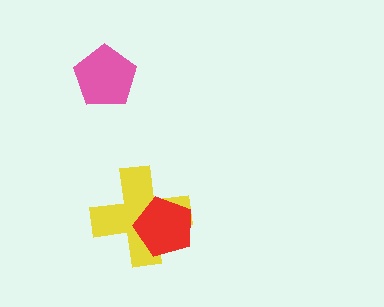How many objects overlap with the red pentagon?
1 object overlaps with the red pentagon.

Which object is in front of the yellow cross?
The red pentagon is in front of the yellow cross.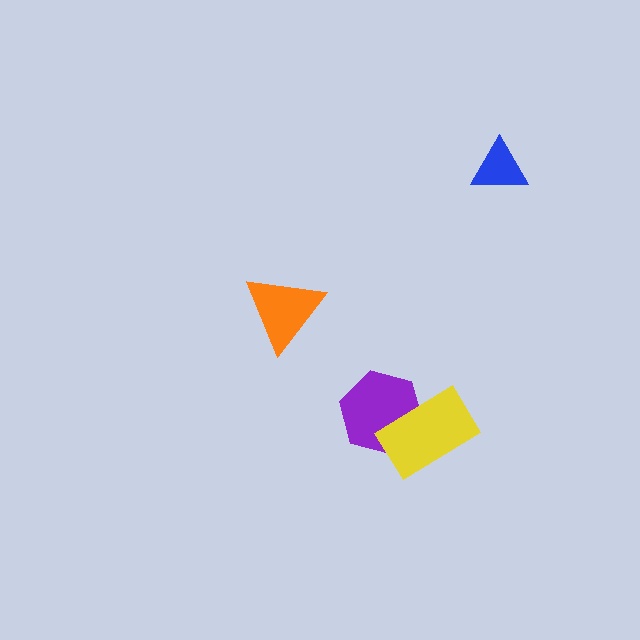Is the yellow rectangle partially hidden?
No, no other shape covers it.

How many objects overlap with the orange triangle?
0 objects overlap with the orange triangle.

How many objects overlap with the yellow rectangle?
1 object overlaps with the yellow rectangle.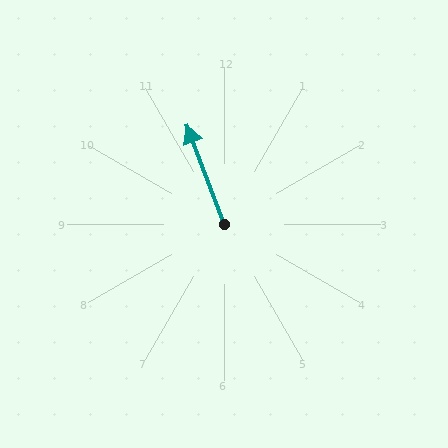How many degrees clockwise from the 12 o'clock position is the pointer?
Approximately 339 degrees.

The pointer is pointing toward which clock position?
Roughly 11 o'clock.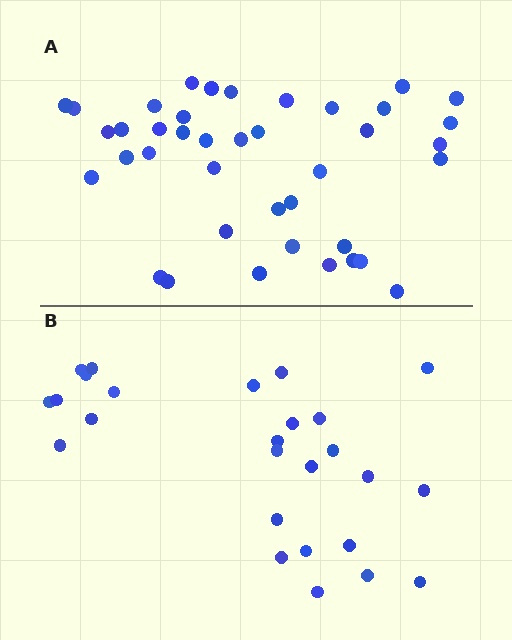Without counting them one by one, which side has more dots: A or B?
Region A (the top region) has more dots.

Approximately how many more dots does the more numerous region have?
Region A has approximately 15 more dots than region B.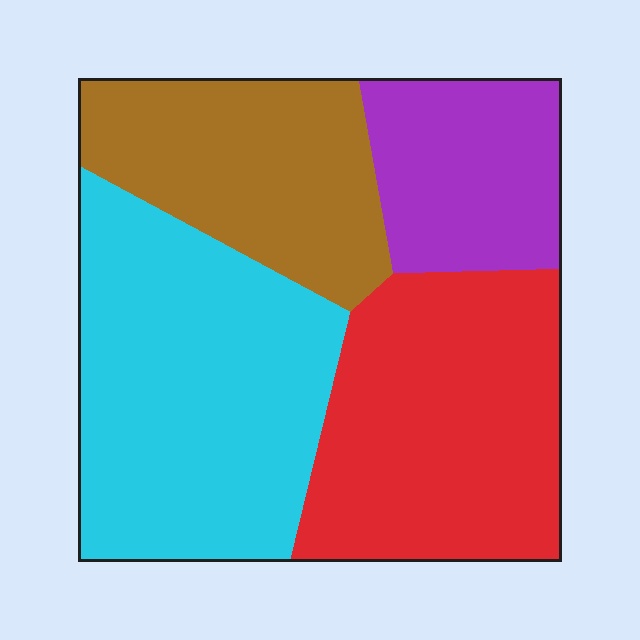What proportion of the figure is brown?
Brown covers roughly 20% of the figure.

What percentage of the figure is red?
Red covers roughly 30% of the figure.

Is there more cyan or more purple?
Cyan.